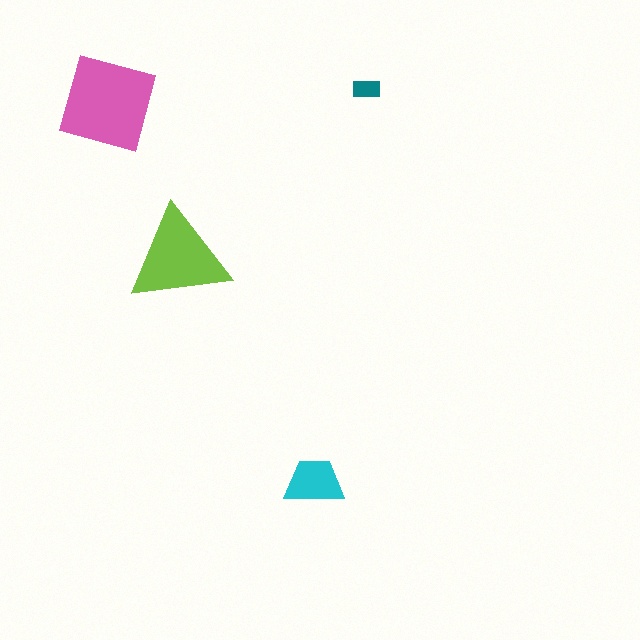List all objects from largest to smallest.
The pink diamond, the lime triangle, the cyan trapezoid, the teal rectangle.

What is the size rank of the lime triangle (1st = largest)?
2nd.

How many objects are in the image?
There are 4 objects in the image.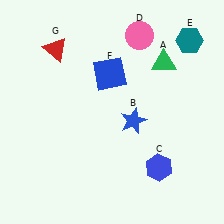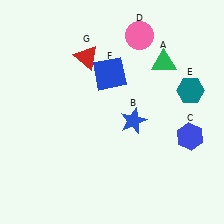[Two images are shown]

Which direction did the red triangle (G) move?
The red triangle (G) moved right.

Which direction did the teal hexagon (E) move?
The teal hexagon (E) moved down.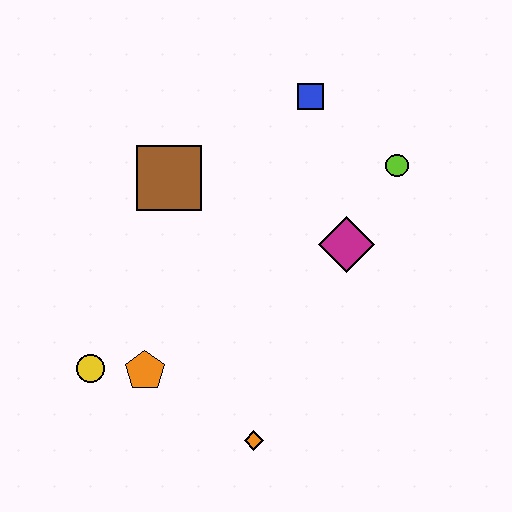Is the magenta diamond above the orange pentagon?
Yes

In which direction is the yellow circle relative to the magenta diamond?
The yellow circle is to the left of the magenta diamond.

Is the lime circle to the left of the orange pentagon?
No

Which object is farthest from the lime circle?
The yellow circle is farthest from the lime circle.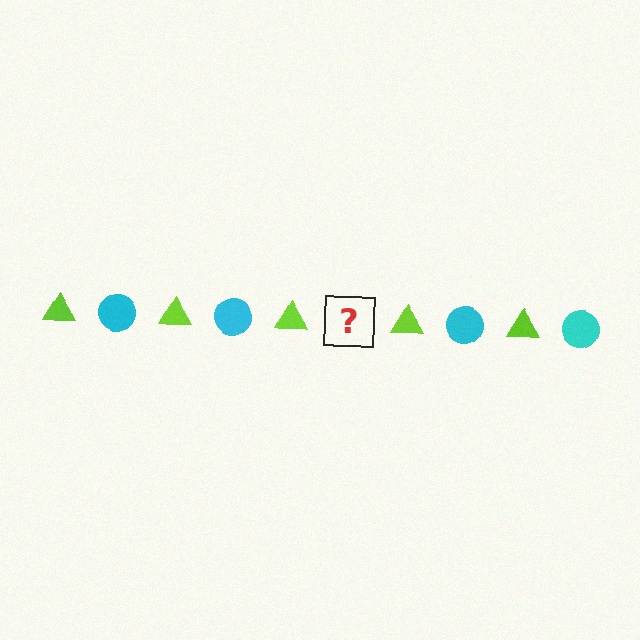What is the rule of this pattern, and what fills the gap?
The rule is that the pattern alternates between lime triangle and cyan circle. The gap should be filled with a cyan circle.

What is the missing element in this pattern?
The missing element is a cyan circle.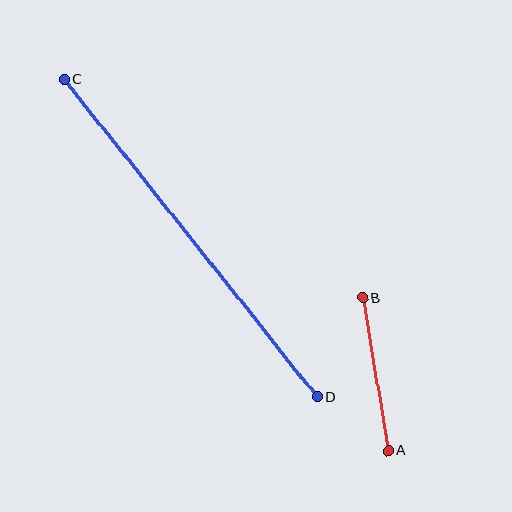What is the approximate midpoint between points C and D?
The midpoint is at approximately (191, 238) pixels.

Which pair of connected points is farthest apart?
Points C and D are farthest apart.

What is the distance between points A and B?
The distance is approximately 155 pixels.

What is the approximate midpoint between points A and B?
The midpoint is at approximately (376, 374) pixels.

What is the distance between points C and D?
The distance is approximately 406 pixels.